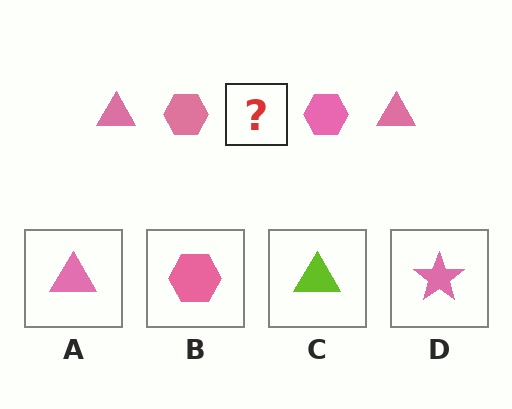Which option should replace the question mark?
Option A.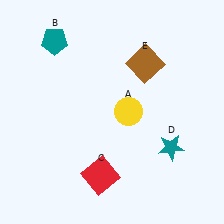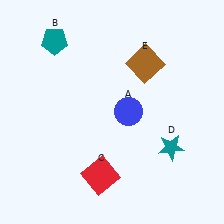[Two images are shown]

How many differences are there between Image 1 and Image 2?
There is 1 difference between the two images.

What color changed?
The circle (A) changed from yellow in Image 1 to blue in Image 2.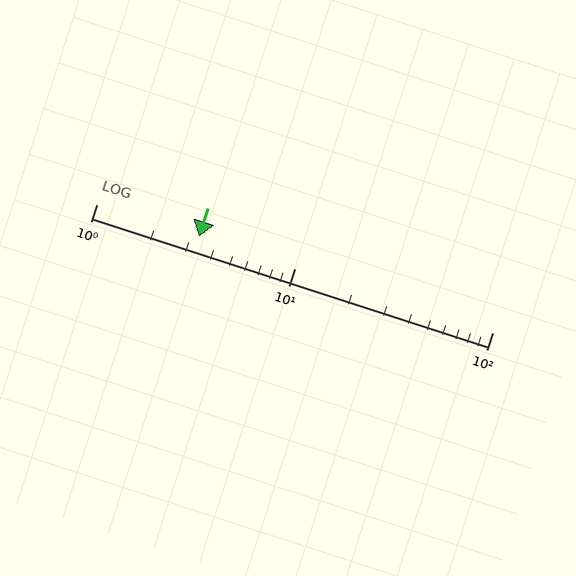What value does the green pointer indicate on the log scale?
The pointer indicates approximately 3.3.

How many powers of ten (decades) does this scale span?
The scale spans 2 decades, from 1 to 100.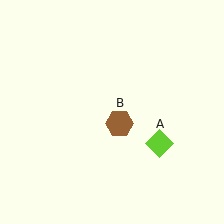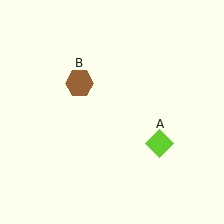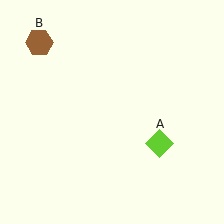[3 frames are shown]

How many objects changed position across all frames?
1 object changed position: brown hexagon (object B).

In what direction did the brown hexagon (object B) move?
The brown hexagon (object B) moved up and to the left.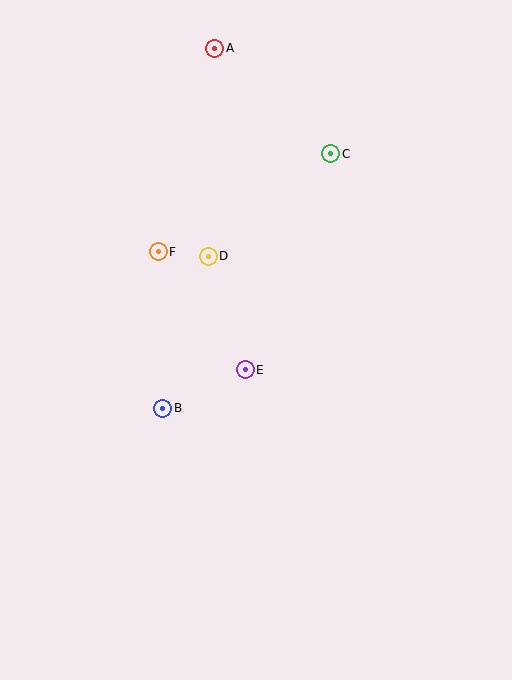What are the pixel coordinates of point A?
Point A is at (215, 48).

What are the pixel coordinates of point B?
Point B is at (163, 408).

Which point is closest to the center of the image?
Point E at (245, 370) is closest to the center.